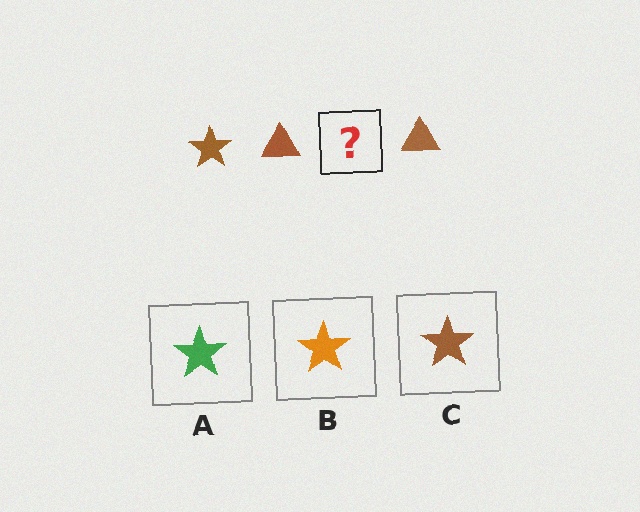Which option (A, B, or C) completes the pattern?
C.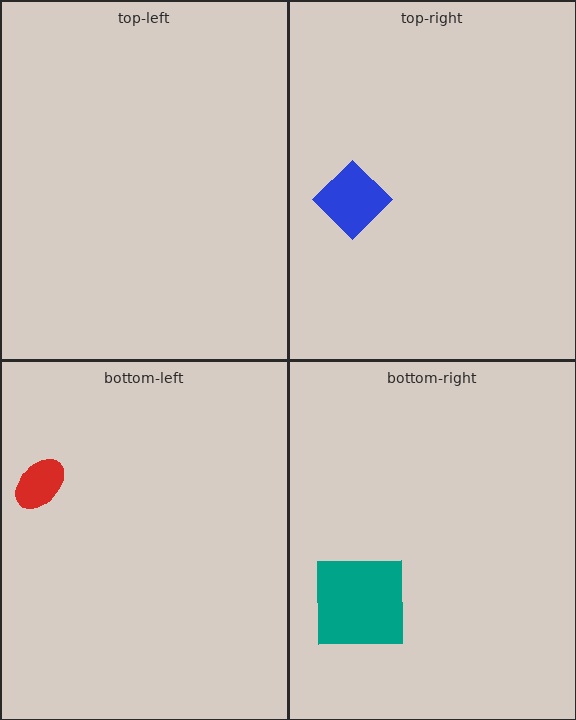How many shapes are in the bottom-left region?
1.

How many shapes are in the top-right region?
1.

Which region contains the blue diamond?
The top-right region.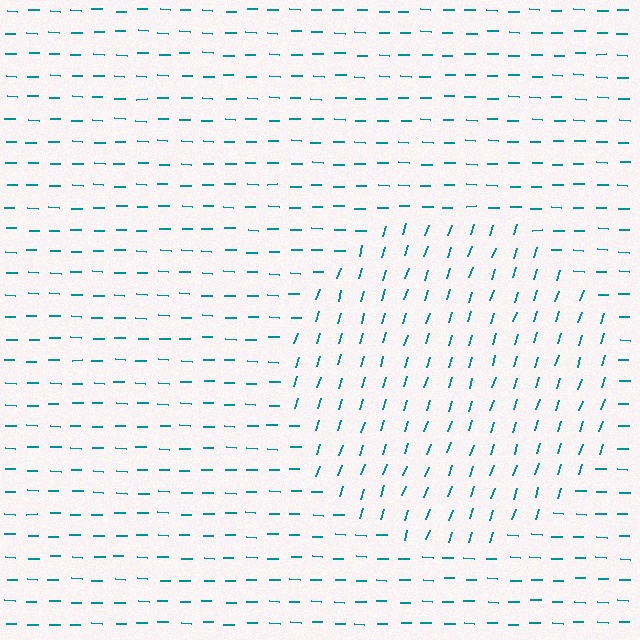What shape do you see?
I see a circle.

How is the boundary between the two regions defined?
The boundary is defined purely by a change in line orientation (approximately 74 degrees difference). All lines are the same color and thickness.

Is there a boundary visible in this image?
Yes, there is a texture boundary formed by a change in line orientation.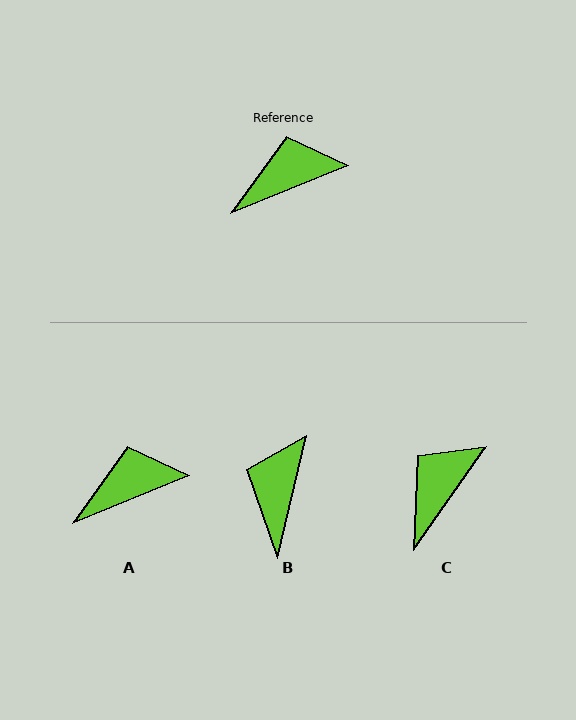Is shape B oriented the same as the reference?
No, it is off by about 55 degrees.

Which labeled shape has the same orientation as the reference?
A.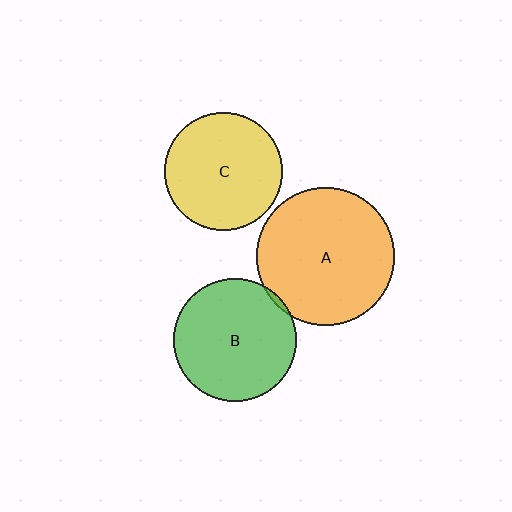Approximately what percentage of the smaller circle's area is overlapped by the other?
Approximately 5%.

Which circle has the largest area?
Circle A (orange).